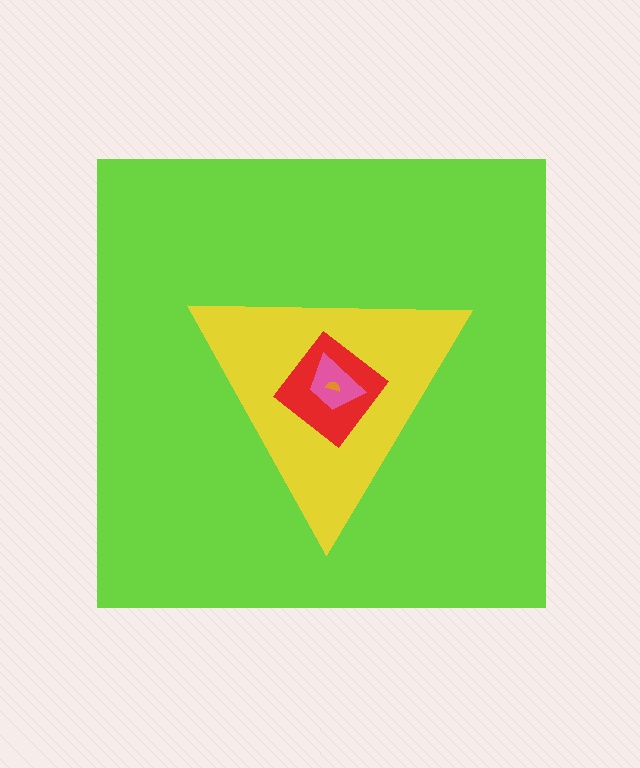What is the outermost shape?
The lime square.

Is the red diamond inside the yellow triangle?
Yes.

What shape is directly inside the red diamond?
The pink trapezoid.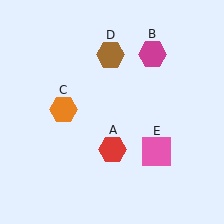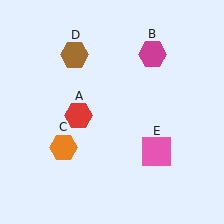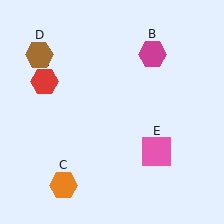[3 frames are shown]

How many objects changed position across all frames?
3 objects changed position: red hexagon (object A), orange hexagon (object C), brown hexagon (object D).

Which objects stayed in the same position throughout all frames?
Magenta hexagon (object B) and pink square (object E) remained stationary.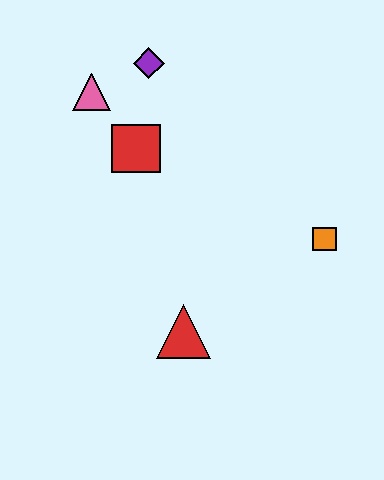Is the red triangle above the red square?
No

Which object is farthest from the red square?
The orange square is farthest from the red square.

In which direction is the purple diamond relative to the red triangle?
The purple diamond is above the red triangle.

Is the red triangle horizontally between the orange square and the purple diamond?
Yes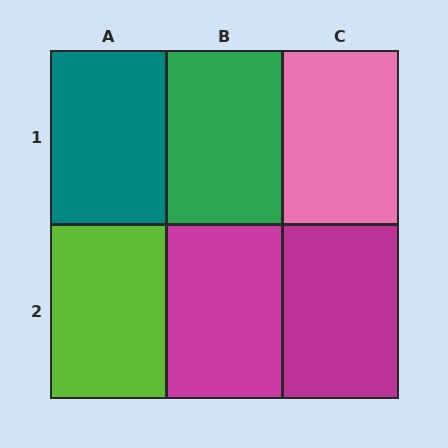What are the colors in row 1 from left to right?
Teal, green, pink.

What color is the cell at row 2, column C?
Magenta.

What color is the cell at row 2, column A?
Lime.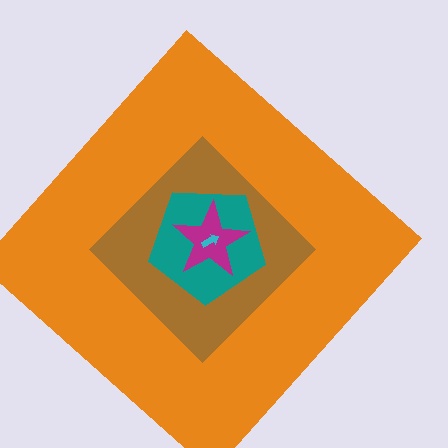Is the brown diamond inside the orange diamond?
Yes.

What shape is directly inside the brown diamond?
The teal pentagon.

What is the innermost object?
The cyan arrow.